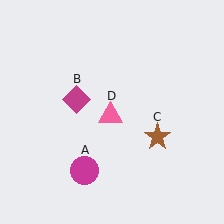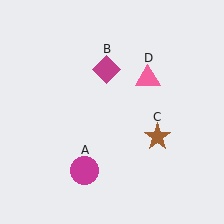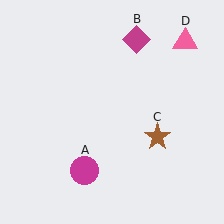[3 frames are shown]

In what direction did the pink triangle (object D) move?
The pink triangle (object D) moved up and to the right.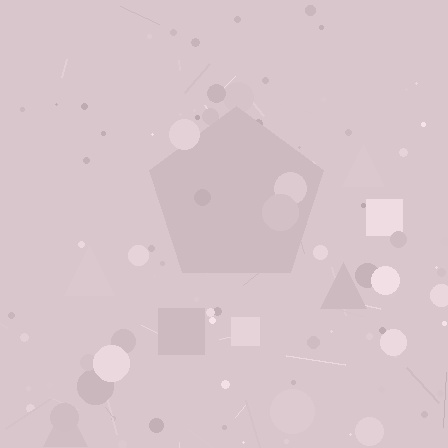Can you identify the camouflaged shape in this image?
The camouflaged shape is a pentagon.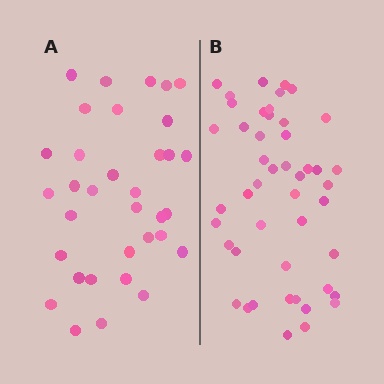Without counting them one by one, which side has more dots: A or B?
Region B (the right region) has more dots.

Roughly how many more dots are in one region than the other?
Region B has approximately 15 more dots than region A.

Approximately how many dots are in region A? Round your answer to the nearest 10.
About 30 dots. (The exact count is 34, which rounds to 30.)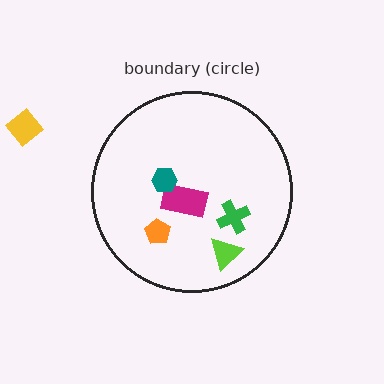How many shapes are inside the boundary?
5 inside, 1 outside.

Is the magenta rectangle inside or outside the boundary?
Inside.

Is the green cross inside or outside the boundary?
Inside.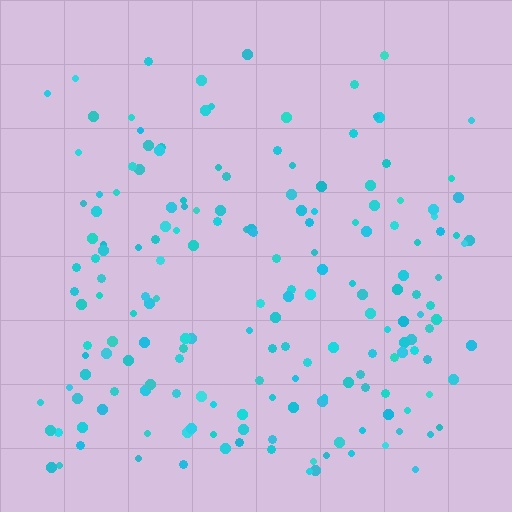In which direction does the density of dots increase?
From top to bottom, with the bottom side densest.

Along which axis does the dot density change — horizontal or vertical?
Vertical.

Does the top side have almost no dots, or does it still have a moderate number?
Still a moderate number, just noticeably fewer than the bottom.